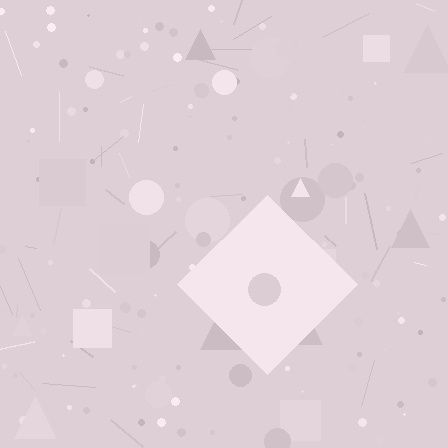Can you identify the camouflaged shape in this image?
The camouflaged shape is a diamond.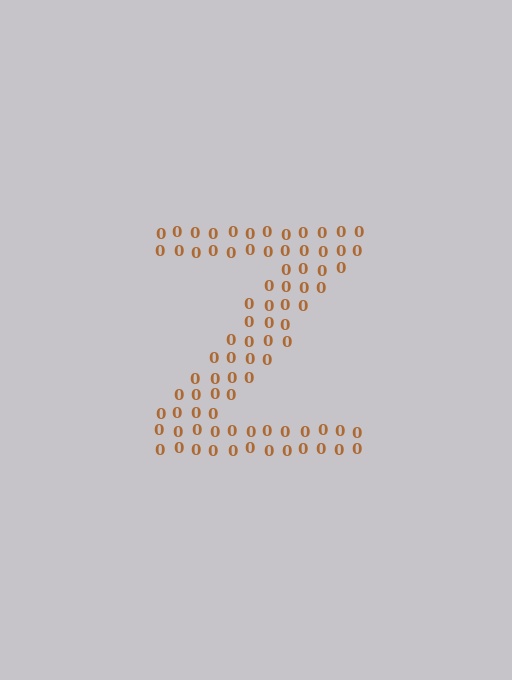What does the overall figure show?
The overall figure shows the letter Z.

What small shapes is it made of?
It is made of small digit 0's.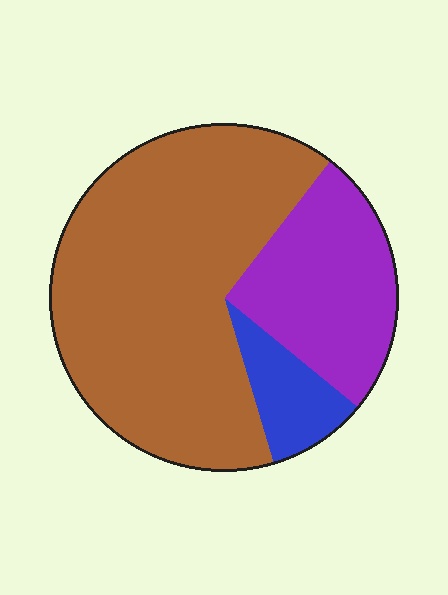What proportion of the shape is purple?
Purple takes up about one quarter (1/4) of the shape.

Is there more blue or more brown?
Brown.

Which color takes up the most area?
Brown, at roughly 65%.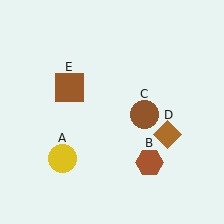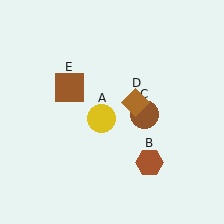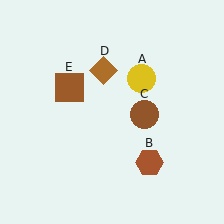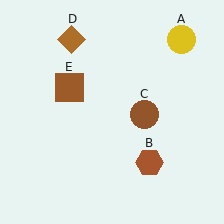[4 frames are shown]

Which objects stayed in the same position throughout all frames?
Brown hexagon (object B) and brown circle (object C) and brown square (object E) remained stationary.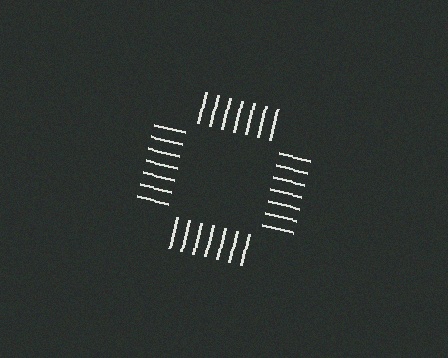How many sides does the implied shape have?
4 sides — the line-ends trace a square.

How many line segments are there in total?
28 — 7 along each of the 4 edges.